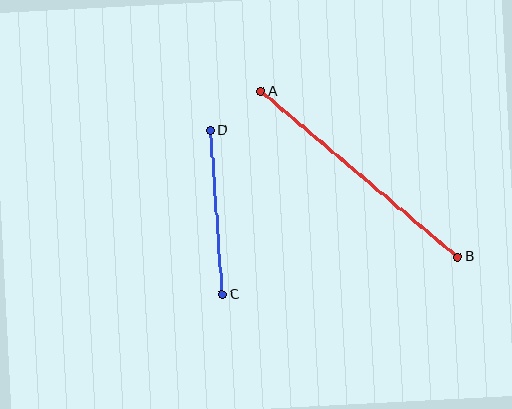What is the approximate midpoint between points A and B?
The midpoint is at approximately (359, 174) pixels.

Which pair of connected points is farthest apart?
Points A and B are farthest apart.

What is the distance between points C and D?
The distance is approximately 164 pixels.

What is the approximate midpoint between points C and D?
The midpoint is at approximately (217, 213) pixels.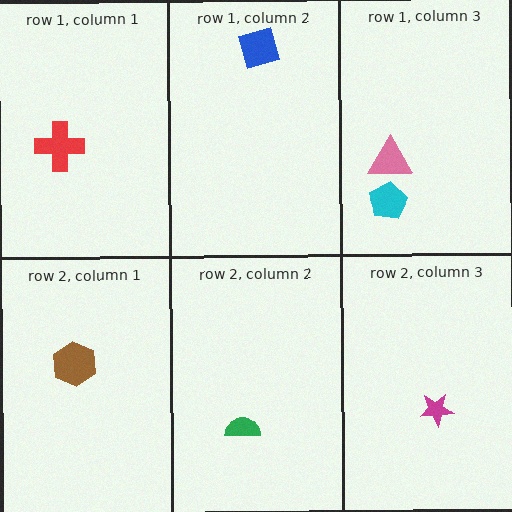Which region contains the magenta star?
The row 2, column 3 region.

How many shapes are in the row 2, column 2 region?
1.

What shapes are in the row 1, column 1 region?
The red cross.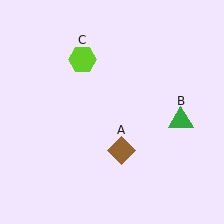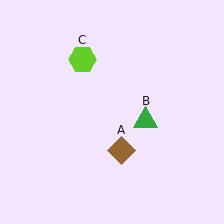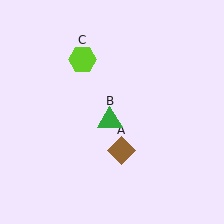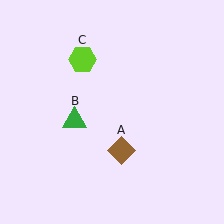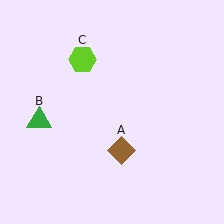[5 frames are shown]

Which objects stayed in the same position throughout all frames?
Brown diamond (object A) and lime hexagon (object C) remained stationary.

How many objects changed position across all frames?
1 object changed position: green triangle (object B).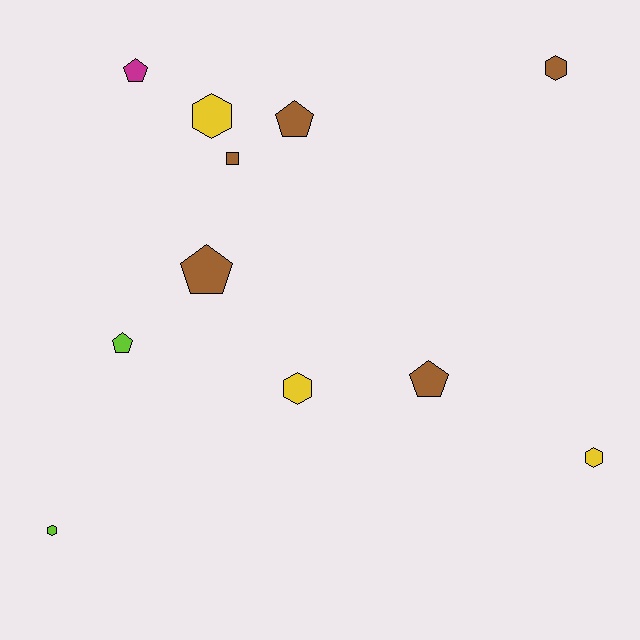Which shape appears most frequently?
Pentagon, with 5 objects.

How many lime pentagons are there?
There is 1 lime pentagon.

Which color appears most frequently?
Brown, with 5 objects.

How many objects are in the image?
There are 11 objects.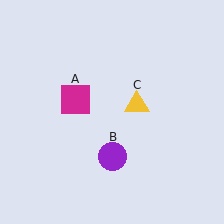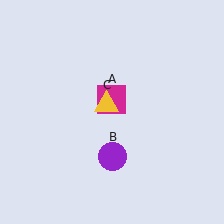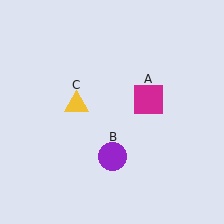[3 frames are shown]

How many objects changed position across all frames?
2 objects changed position: magenta square (object A), yellow triangle (object C).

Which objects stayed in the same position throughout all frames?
Purple circle (object B) remained stationary.